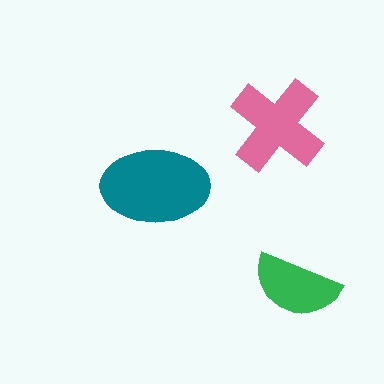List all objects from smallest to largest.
The green semicircle, the pink cross, the teal ellipse.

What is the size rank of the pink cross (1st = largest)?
2nd.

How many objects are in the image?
There are 3 objects in the image.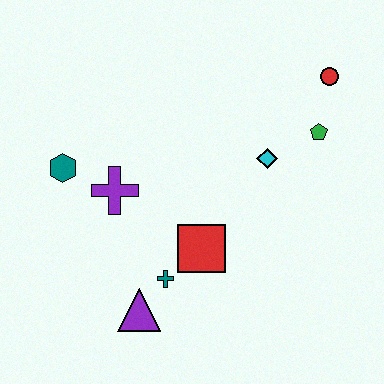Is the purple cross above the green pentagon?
No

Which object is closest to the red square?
The teal cross is closest to the red square.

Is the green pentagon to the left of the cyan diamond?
No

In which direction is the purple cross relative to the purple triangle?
The purple cross is above the purple triangle.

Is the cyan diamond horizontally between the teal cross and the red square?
No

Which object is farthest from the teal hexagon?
The red circle is farthest from the teal hexagon.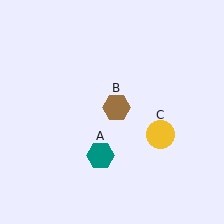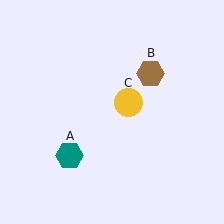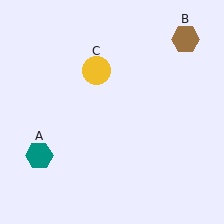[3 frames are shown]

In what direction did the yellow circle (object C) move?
The yellow circle (object C) moved up and to the left.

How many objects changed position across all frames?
3 objects changed position: teal hexagon (object A), brown hexagon (object B), yellow circle (object C).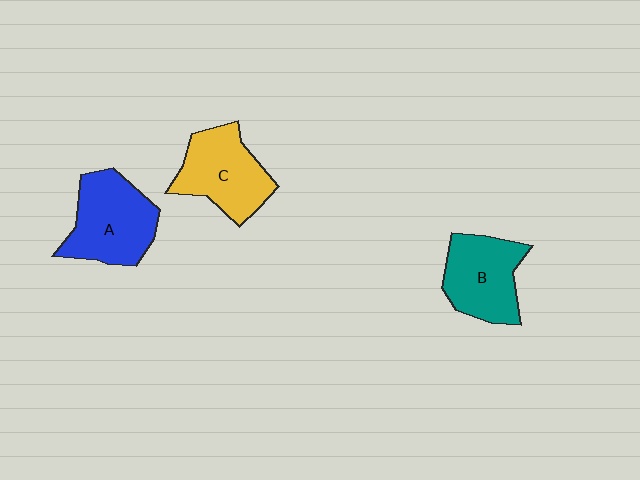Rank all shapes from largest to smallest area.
From largest to smallest: A (blue), C (yellow), B (teal).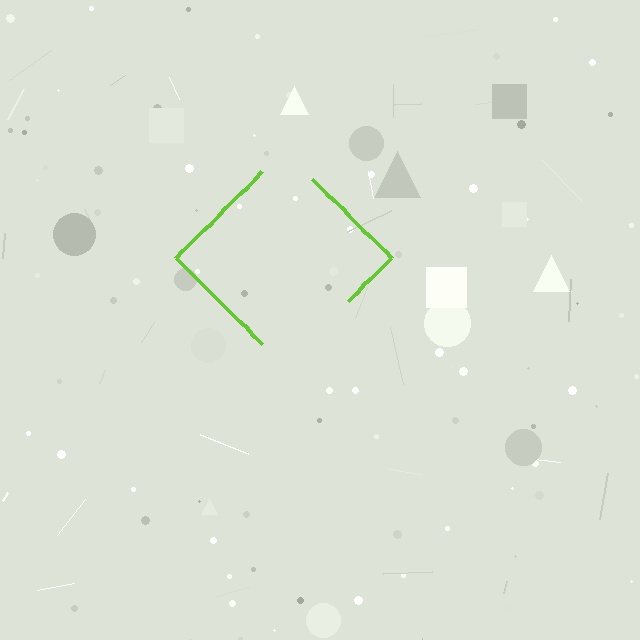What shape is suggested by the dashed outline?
The dashed outline suggests a diamond.